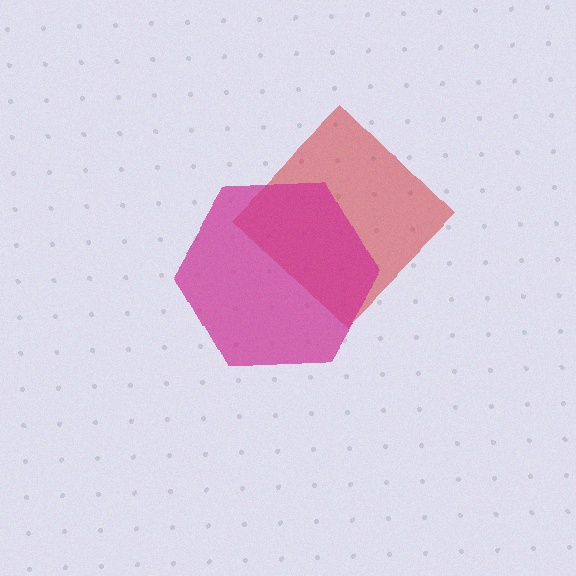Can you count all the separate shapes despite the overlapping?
Yes, there are 2 separate shapes.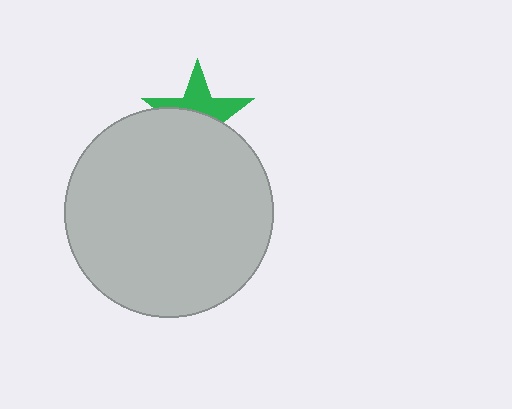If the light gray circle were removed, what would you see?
You would see the complete green star.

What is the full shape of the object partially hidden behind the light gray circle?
The partially hidden object is a green star.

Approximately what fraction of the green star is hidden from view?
Roughly 54% of the green star is hidden behind the light gray circle.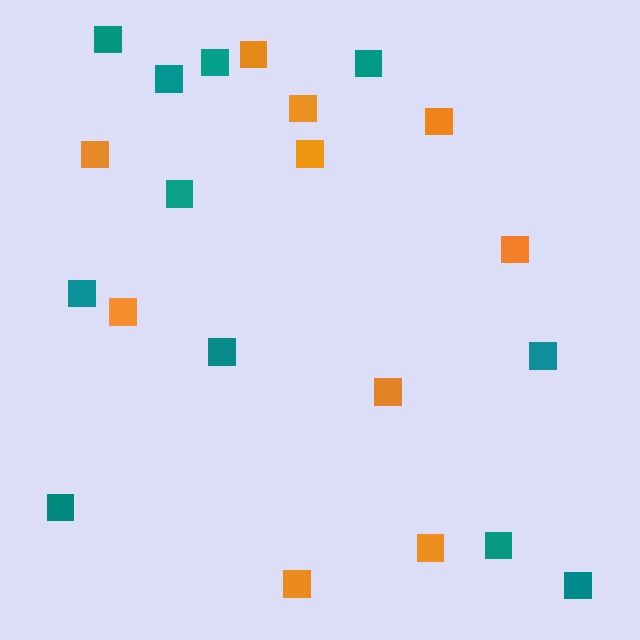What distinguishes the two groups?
There are 2 groups: one group of teal squares (11) and one group of orange squares (10).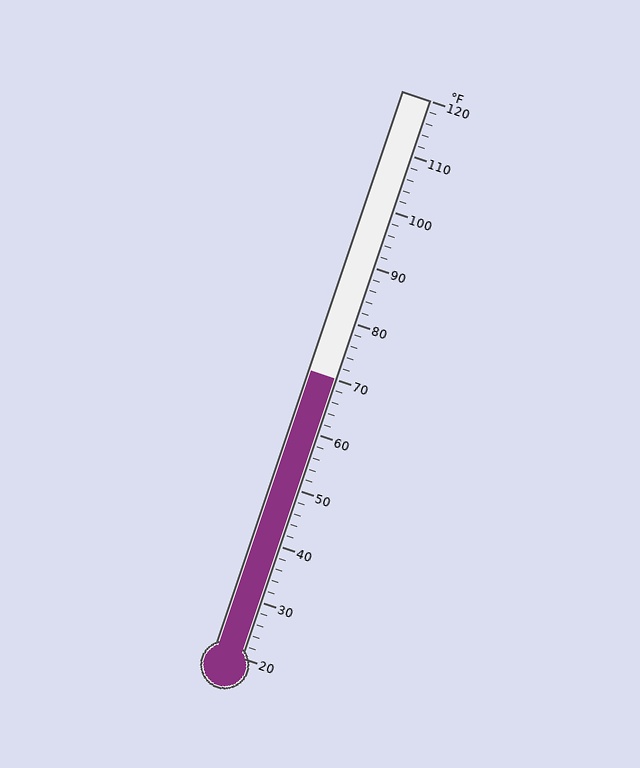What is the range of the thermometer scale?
The thermometer scale ranges from 20°F to 120°F.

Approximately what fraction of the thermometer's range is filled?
The thermometer is filled to approximately 50% of its range.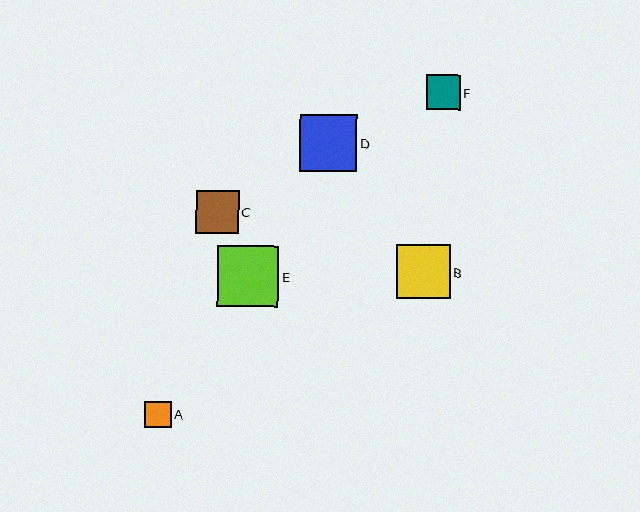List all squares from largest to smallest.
From largest to smallest: E, D, B, C, F, A.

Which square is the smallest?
Square A is the smallest with a size of approximately 26 pixels.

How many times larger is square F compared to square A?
Square F is approximately 1.3 times the size of square A.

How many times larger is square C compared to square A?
Square C is approximately 1.6 times the size of square A.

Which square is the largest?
Square E is the largest with a size of approximately 61 pixels.